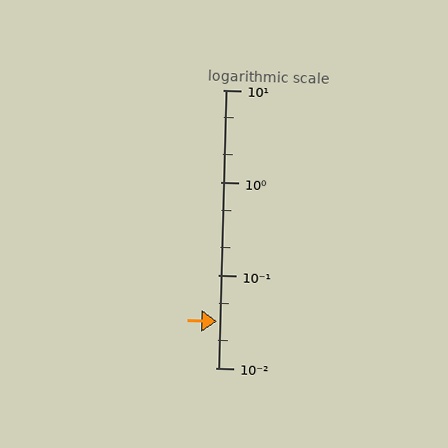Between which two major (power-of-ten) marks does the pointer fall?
The pointer is between 0.01 and 0.1.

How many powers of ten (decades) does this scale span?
The scale spans 3 decades, from 0.01 to 10.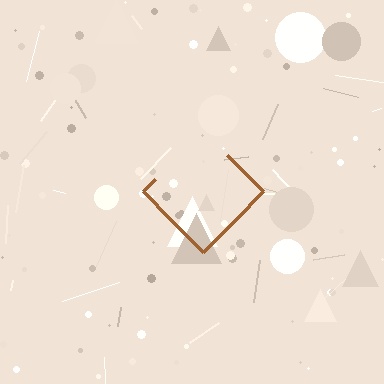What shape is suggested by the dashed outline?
The dashed outline suggests a diamond.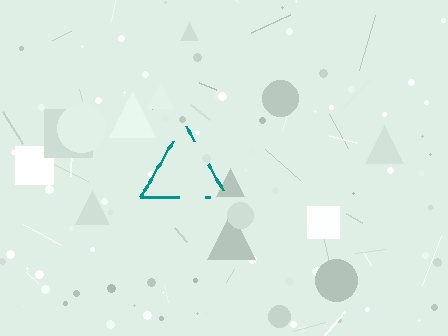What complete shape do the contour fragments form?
The contour fragments form a triangle.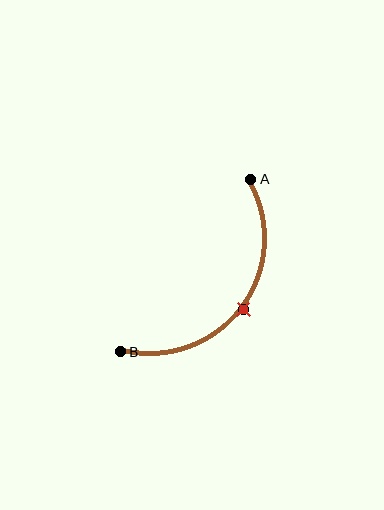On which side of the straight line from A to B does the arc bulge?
The arc bulges below and to the right of the straight line connecting A and B.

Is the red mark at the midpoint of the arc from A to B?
Yes. The red mark lies on the arc at equal arc-length from both A and B — it is the arc midpoint.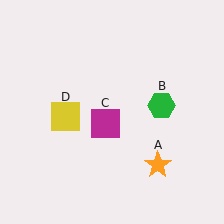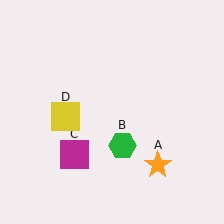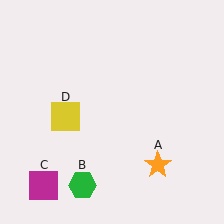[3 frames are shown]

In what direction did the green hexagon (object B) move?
The green hexagon (object B) moved down and to the left.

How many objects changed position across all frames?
2 objects changed position: green hexagon (object B), magenta square (object C).